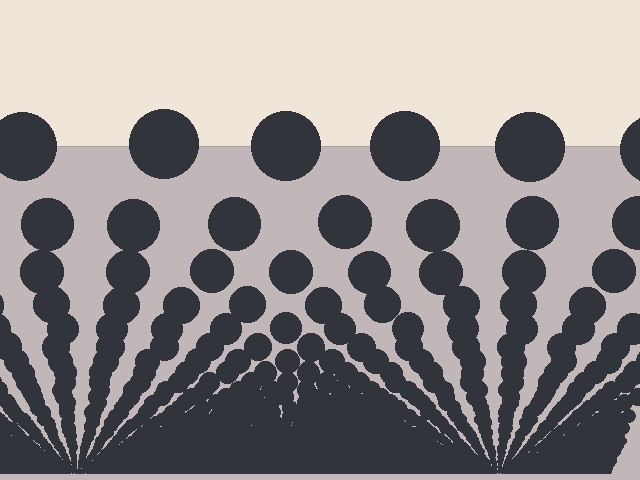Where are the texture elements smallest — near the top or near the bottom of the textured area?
Near the bottom.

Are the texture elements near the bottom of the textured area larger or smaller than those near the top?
Smaller. The gradient is inverted — elements near the bottom are smaller and denser.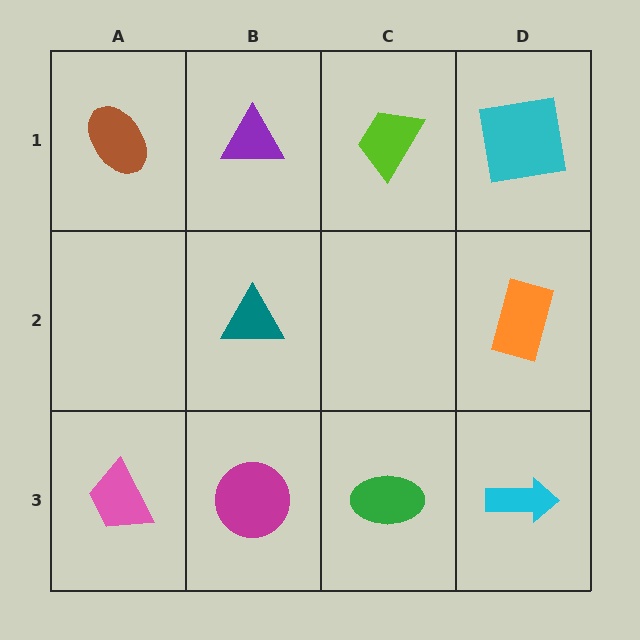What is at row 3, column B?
A magenta circle.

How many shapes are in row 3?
4 shapes.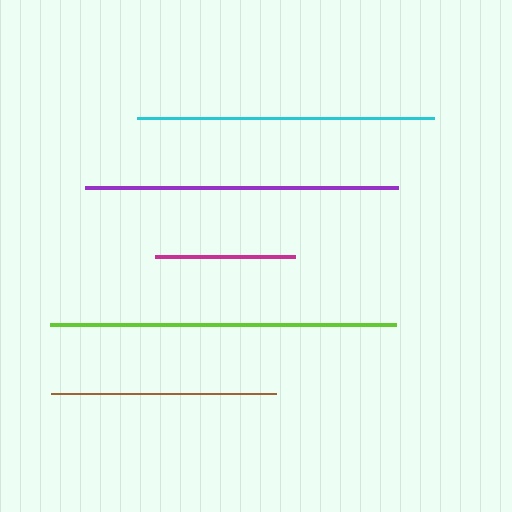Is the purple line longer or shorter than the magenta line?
The purple line is longer than the magenta line.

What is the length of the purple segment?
The purple segment is approximately 313 pixels long.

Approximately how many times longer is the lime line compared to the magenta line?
The lime line is approximately 2.5 times the length of the magenta line.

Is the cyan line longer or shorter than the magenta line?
The cyan line is longer than the magenta line.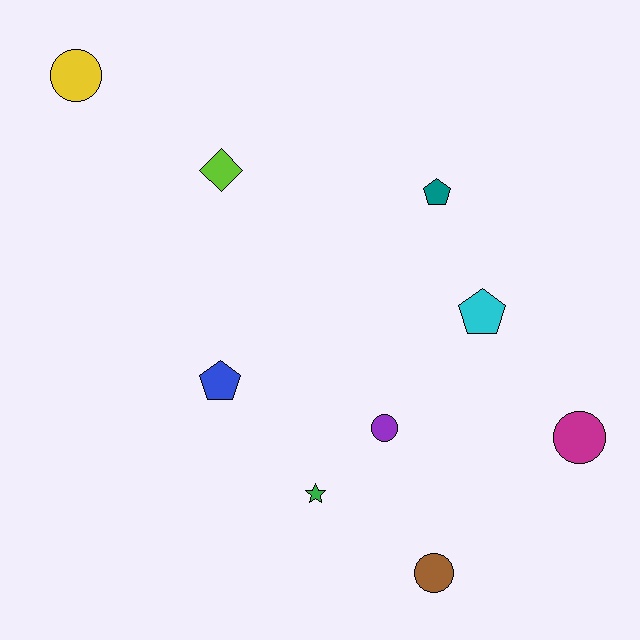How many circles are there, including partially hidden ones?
There are 4 circles.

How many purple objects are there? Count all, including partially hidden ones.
There is 1 purple object.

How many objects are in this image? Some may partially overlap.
There are 9 objects.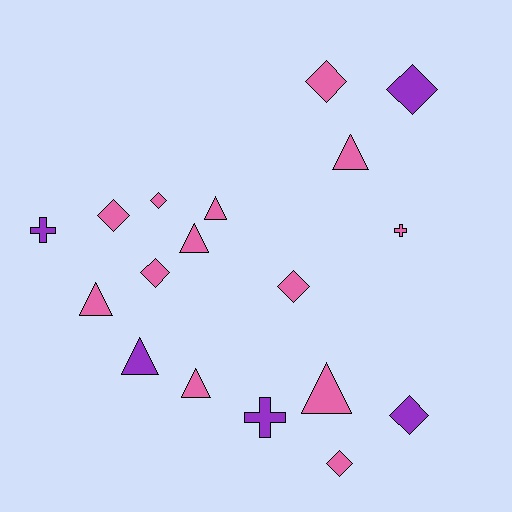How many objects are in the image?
There are 18 objects.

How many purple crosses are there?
There are 2 purple crosses.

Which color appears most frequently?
Pink, with 13 objects.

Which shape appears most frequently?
Diamond, with 8 objects.